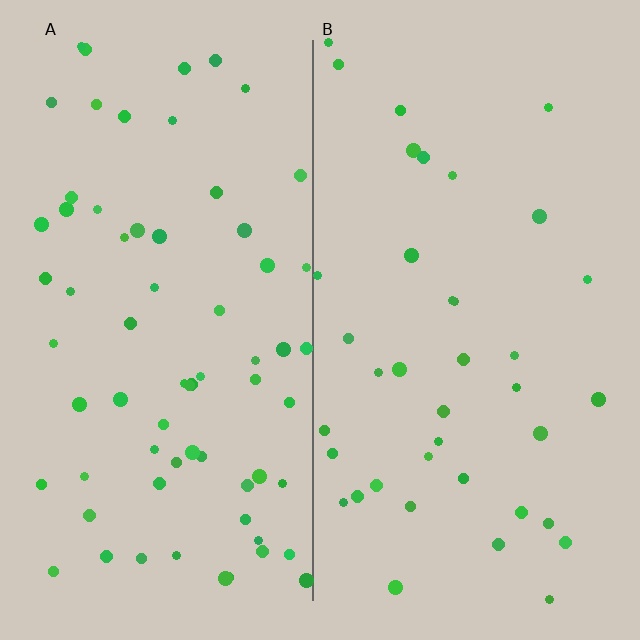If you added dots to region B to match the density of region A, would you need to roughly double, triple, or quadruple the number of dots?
Approximately double.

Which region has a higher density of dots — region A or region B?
A (the left).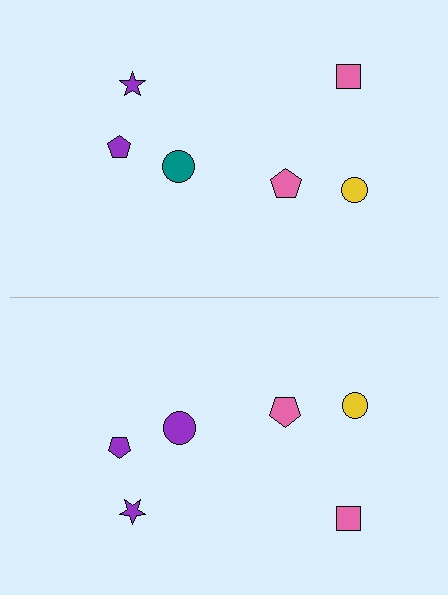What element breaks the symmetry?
The purple circle on the bottom side breaks the symmetry — its mirror counterpart is teal.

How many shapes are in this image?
There are 12 shapes in this image.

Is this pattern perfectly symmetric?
No, the pattern is not perfectly symmetric. The purple circle on the bottom side breaks the symmetry — its mirror counterpart is teal.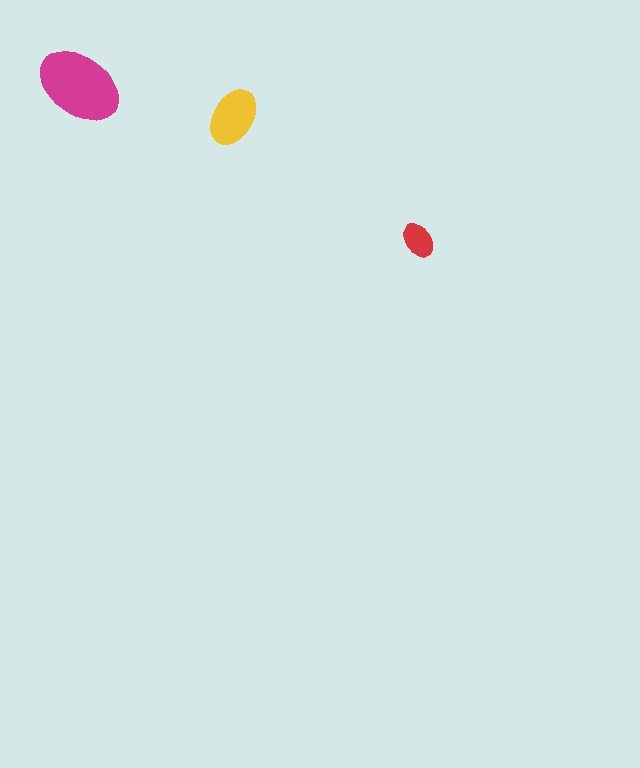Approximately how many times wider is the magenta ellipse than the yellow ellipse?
About 1.5 times wider.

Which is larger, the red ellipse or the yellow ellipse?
The yellow one.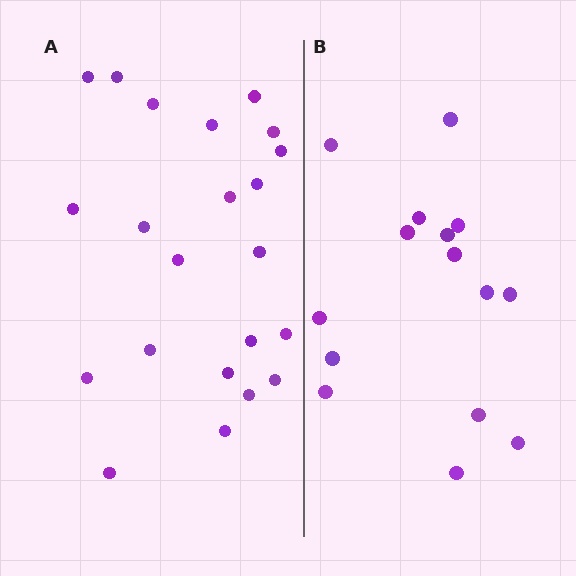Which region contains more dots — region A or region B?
Region A (the left region) has more dots.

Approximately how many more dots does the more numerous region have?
Region A has roughly 8 or so more dots than region B.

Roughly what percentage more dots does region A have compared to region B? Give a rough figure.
About 45% more.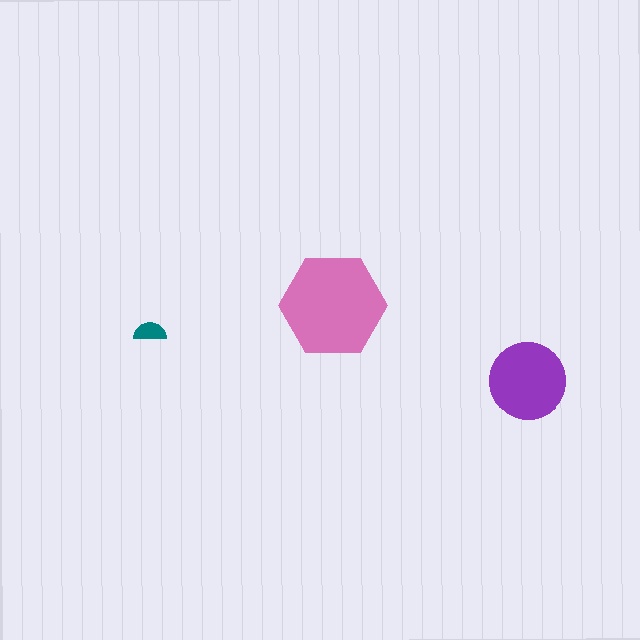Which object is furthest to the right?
The purple circle is rightmost.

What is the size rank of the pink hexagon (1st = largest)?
1st.